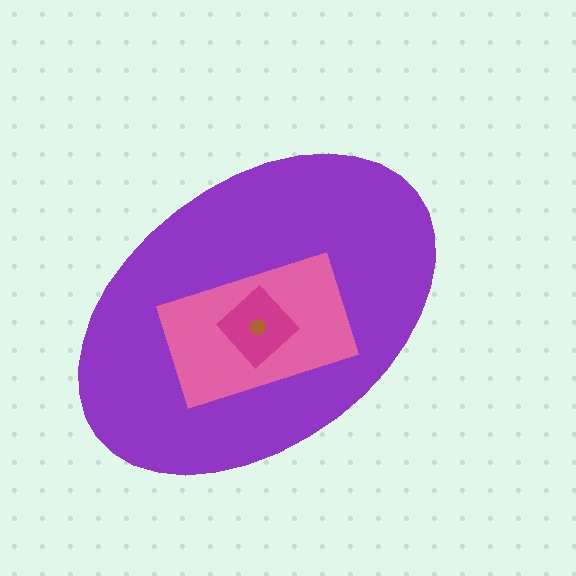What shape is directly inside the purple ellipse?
The pink rectangle.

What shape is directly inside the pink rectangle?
The magenta diamond.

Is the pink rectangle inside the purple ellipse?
Yes.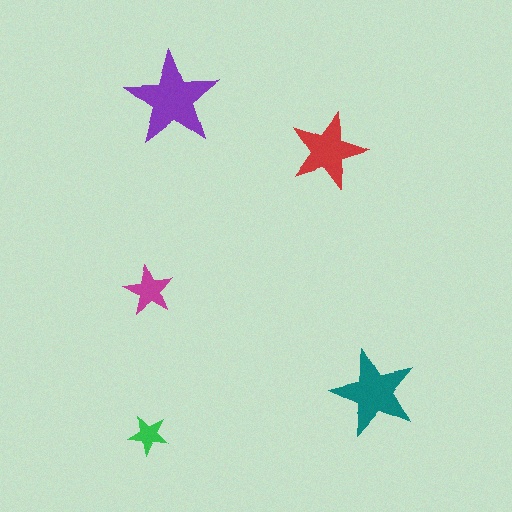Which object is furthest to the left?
The green star is leftmost.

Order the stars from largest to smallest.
the purple one, the teal one, the red one, the magenta one, the green one.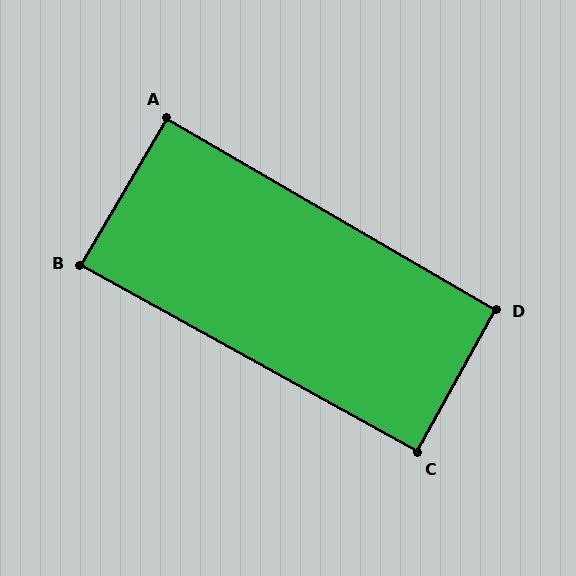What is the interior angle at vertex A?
Approximately 90 degrees (approximately right).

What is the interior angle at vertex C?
Approximately 90 degrees (approximately right).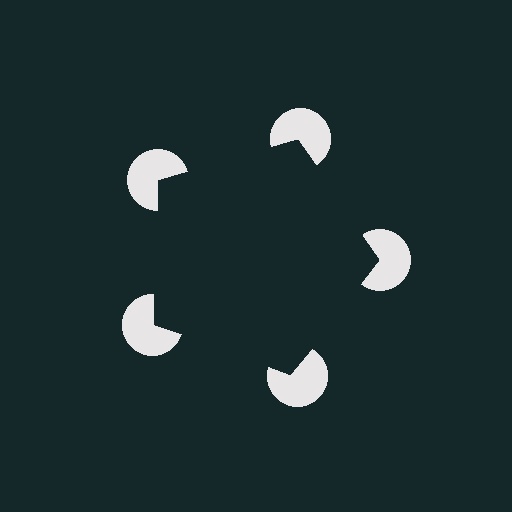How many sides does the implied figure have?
5 sides.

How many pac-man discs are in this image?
There are 5 — one at each vertex of the illusory pentagon.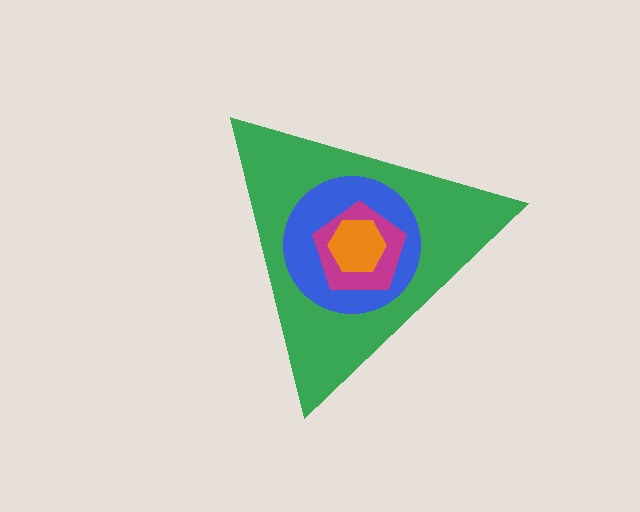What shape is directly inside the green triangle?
The blue circle.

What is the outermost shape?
The green triangle.